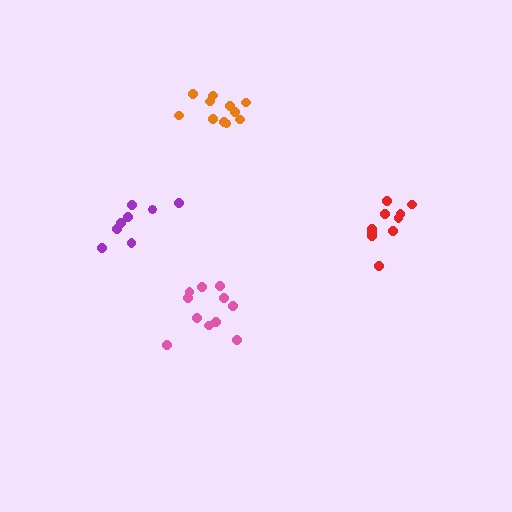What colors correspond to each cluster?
The clusters are colored: pink, orange, purple, red.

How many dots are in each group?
Group 1: 11 dots, Group 2: 11 dots, Group 3: 8 dots, Group 4: 10 dots (40 total).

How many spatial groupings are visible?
There are 4 spatial groupings.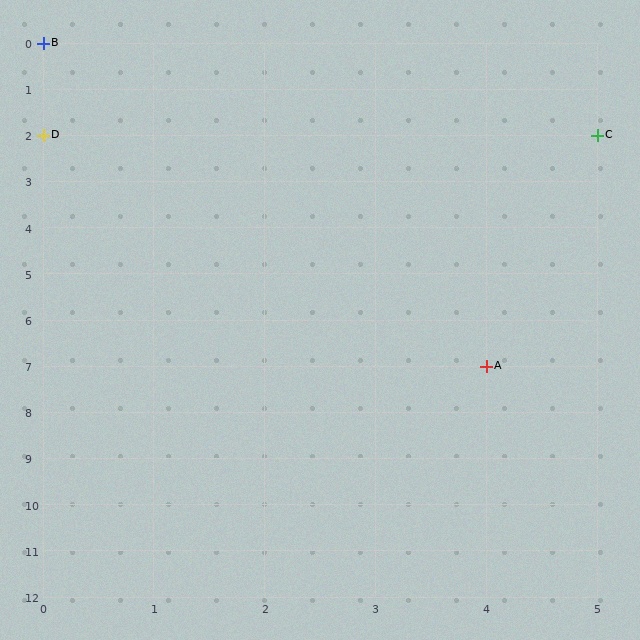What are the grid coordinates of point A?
Point A is at grid coordinates (4, 7).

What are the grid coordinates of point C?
Point C is at grid coordinates (5, 2).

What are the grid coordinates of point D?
Point D is at grid coordinates (0, 2).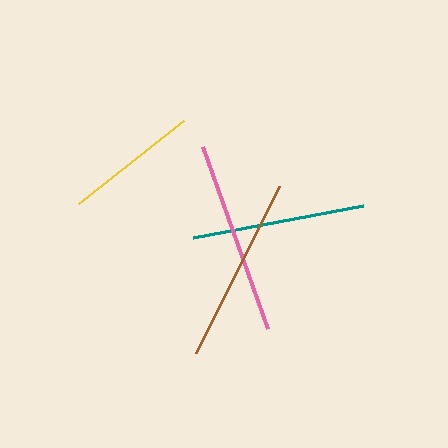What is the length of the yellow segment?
The yellow segment is approximately 133 pixels long.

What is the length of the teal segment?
The teal segment is approximately 174 pixels long.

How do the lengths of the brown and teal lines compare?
The brown and teal lines are approximately the same length.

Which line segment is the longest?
The pink line is the longest at approximately 193 pixels.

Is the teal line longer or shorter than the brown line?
The brown line is longer than the teal line.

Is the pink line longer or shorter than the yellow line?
The pink line is longer than the yellow line.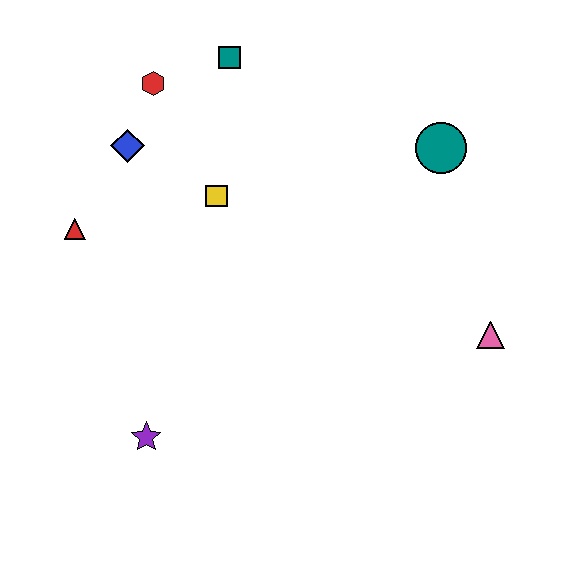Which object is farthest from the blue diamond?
The pink triangle is farthest from the blue diamond.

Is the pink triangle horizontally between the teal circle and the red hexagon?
No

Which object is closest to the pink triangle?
The teal circle is closest to the pink triangle.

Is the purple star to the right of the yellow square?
No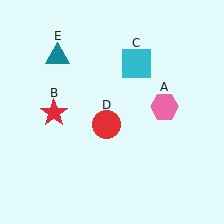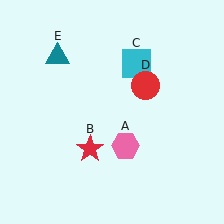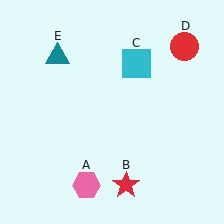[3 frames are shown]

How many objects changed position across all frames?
3 objects changed position: pink hexagon (object A), red star (object B), red circle (object D).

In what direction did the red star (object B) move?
The red star (object B) moved down and to the right.